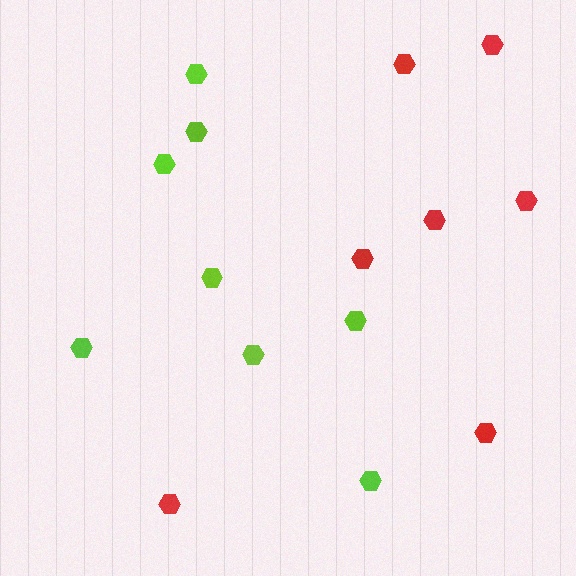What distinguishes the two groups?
There are 2 groups: one group of red hexagons (7) and one group of lime hexagons (8).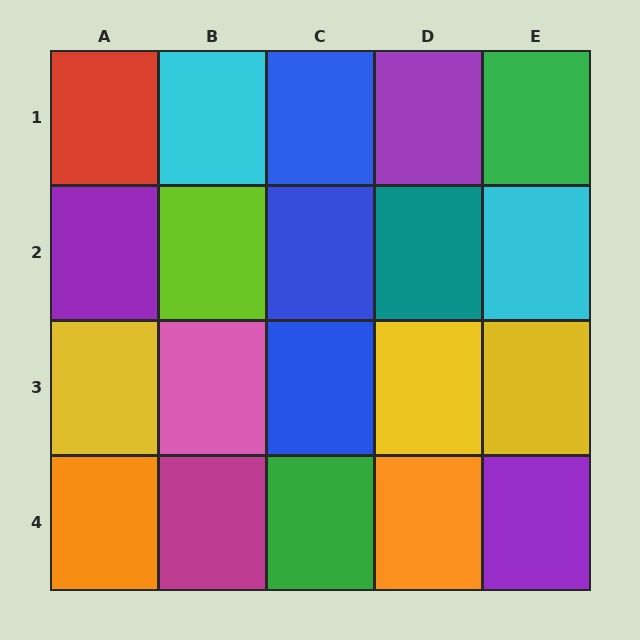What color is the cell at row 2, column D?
Teal.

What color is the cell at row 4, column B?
Magenta.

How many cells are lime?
1 cell is lime.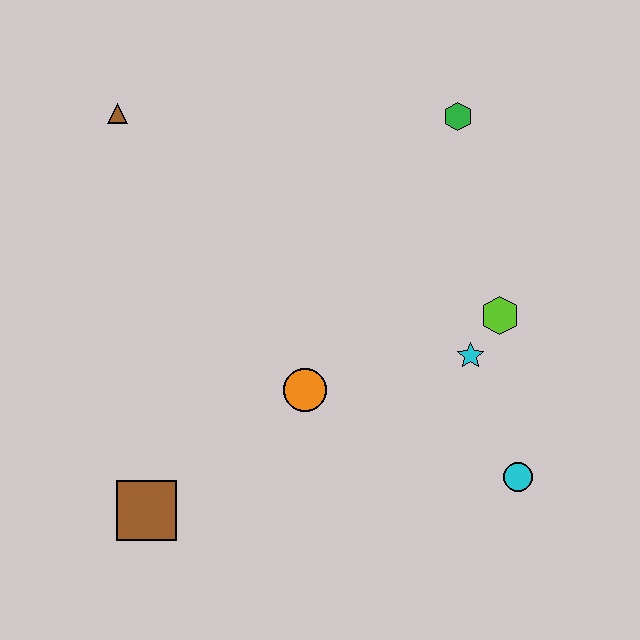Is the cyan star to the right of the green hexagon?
Yes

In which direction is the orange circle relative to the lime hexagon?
The orange circle is to the left of the lime hexagon.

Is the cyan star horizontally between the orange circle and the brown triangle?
No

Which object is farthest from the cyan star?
The brown triangle is farthest from the cyan star.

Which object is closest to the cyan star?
The lime hexagon is closest to the cyan star.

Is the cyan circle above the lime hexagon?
No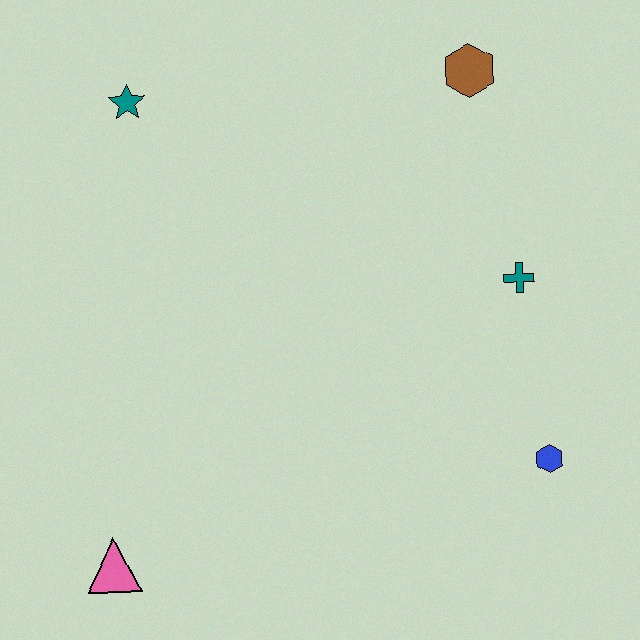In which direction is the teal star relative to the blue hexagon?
The teal star is to the left of the blue hexagon.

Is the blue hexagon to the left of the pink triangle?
No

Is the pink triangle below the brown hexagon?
Yes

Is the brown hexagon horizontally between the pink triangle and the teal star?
No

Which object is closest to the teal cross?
The blue hexagon is closest to the teal cross.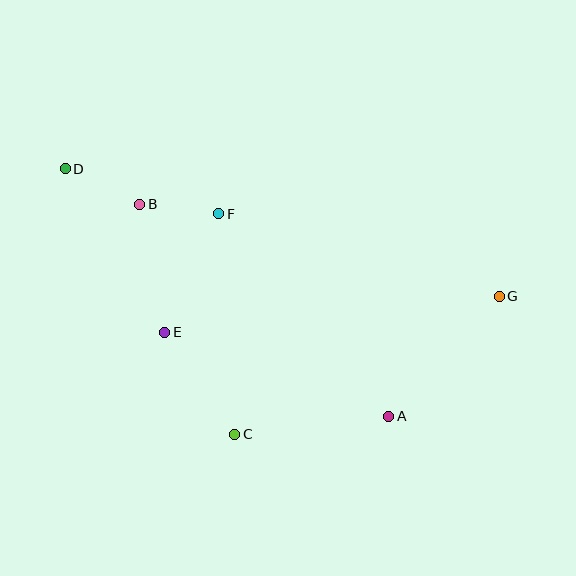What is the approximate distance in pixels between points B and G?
The distance between B and G is approximately 371 pixels.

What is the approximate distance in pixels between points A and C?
The distance between A and C is approximately 155 pixels.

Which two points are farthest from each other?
Points D and G are farthest from each other.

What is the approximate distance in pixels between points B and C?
The distance between B and C is approximately 249 pixels.